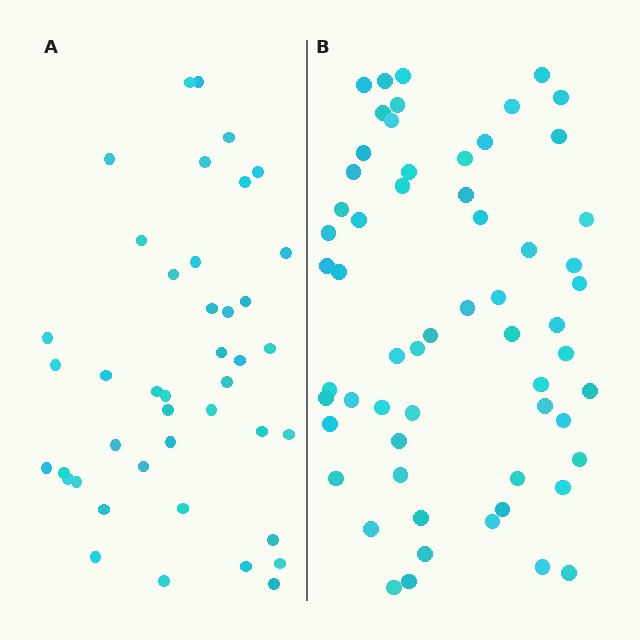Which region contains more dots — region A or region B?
Region B (the right region) has more dots.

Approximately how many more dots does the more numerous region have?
Region B has approximately 20 more dots than region A.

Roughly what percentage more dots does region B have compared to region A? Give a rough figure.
About 45% more.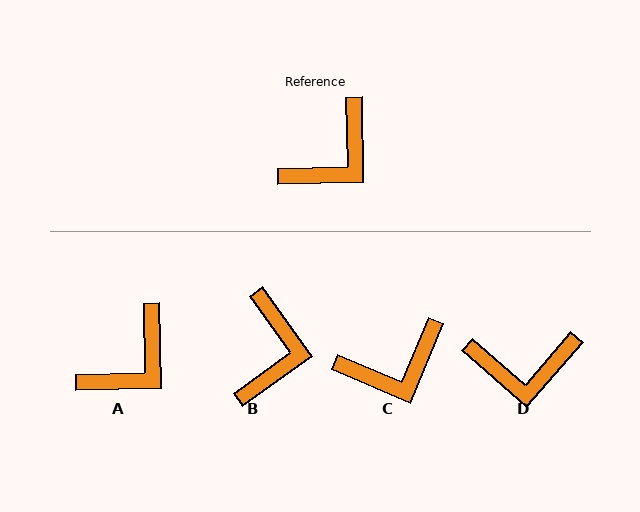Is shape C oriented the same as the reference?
No, it is off by about 24 degrees.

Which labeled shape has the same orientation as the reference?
A.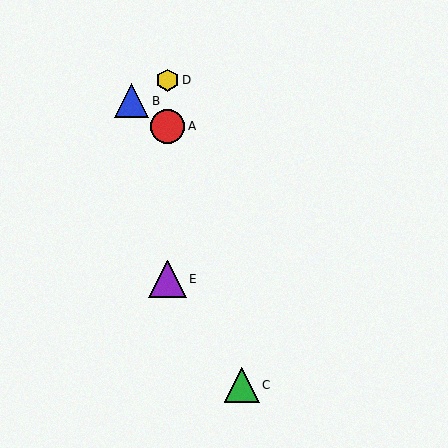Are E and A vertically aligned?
Yes, both are at x≈168.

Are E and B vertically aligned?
No, E is at x≈168 and B is at x≈131.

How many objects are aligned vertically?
3 objects (A, D, E) are aligned vertically.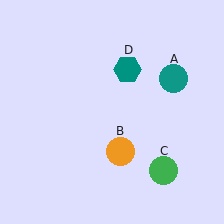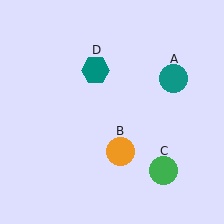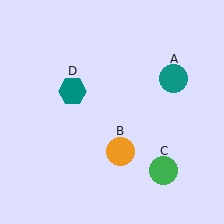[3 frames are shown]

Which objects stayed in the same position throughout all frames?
Teal circle (object A) and orange circle (object B) and green circle (object C) remained stationary.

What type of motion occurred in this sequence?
The teal hexagon (object D) rotated counterclockwise around the center of the scene.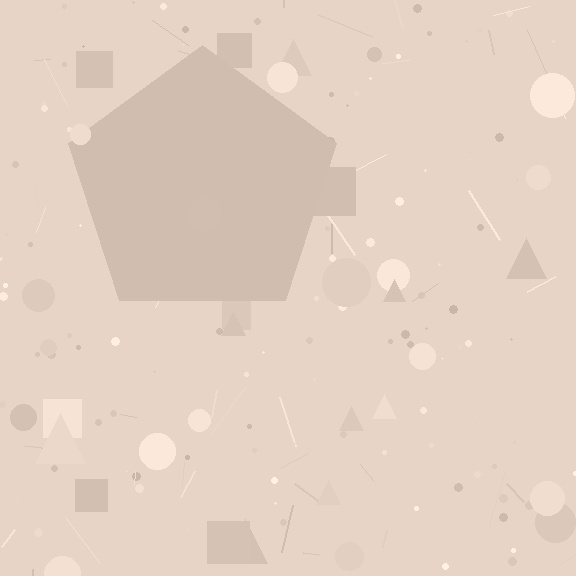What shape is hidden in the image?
A pentagon is hidden in the image.